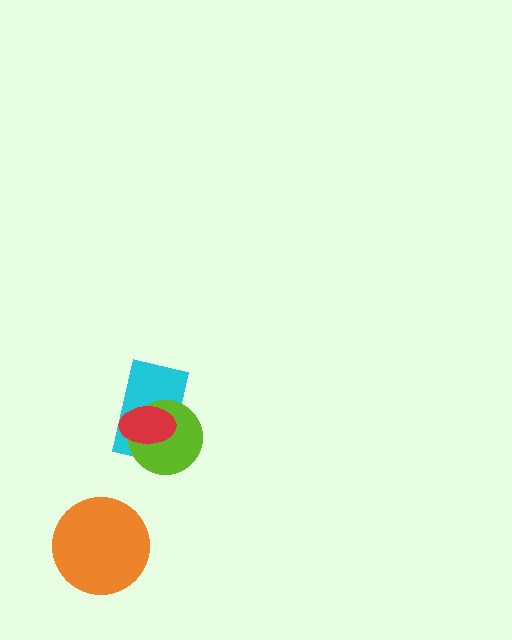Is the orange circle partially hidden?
No, no other shape covers it.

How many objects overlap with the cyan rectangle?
2 objects overlap with the cyan rectangle.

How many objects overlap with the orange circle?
0 objects overlap with the orange circle.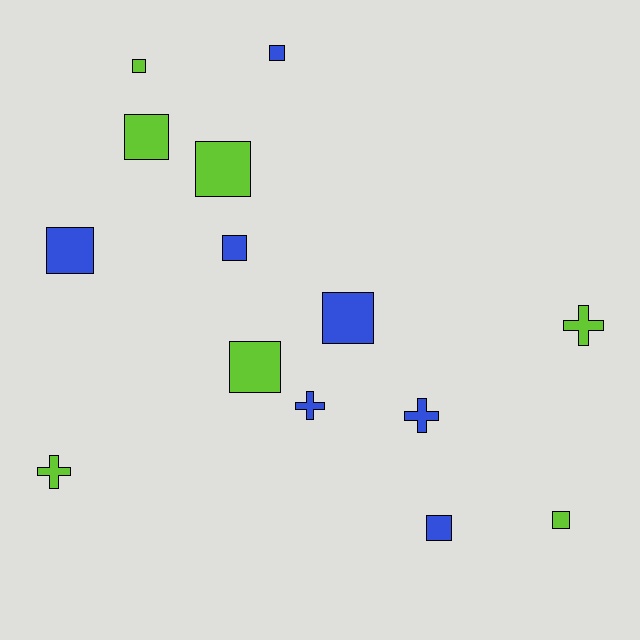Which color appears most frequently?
Lime, with 7 objects.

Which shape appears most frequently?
Square, with 10 objects.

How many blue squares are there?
There are 5 blue squares.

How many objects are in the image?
There are 14 objects.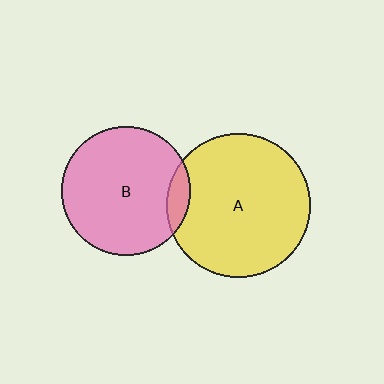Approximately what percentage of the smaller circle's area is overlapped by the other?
Approximately 10%.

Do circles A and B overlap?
Yes.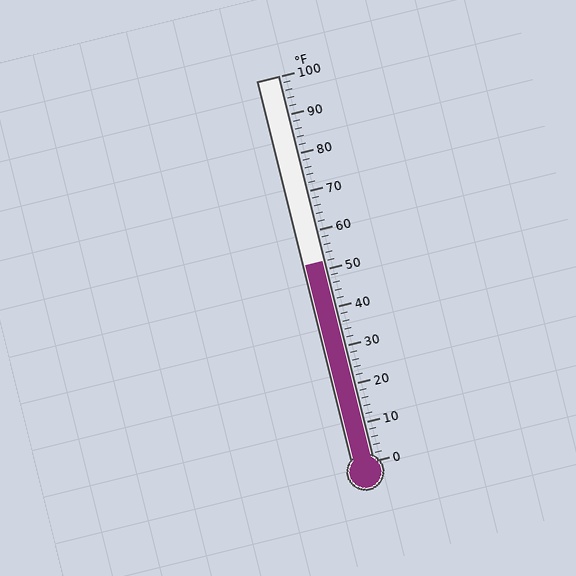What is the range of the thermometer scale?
The thermometer scale ranges from 0°F to 100°F.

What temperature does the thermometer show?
The thermometer shows approximately 52°F.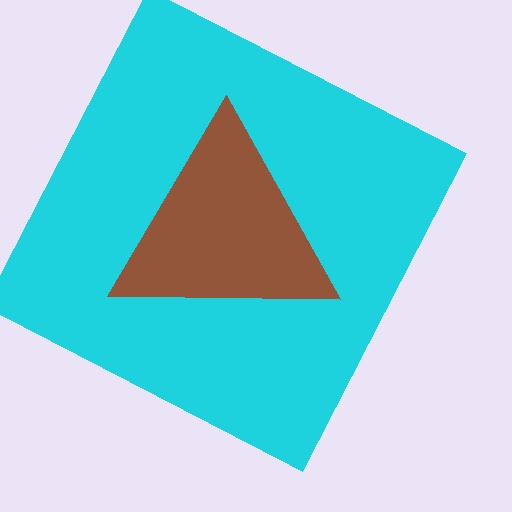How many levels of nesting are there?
2.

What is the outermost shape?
The cyan square.